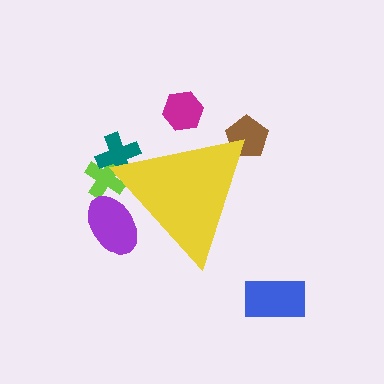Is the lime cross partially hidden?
Yes, the lime cross is partially hidden behind the yellow triangle.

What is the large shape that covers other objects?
A yellow triangle.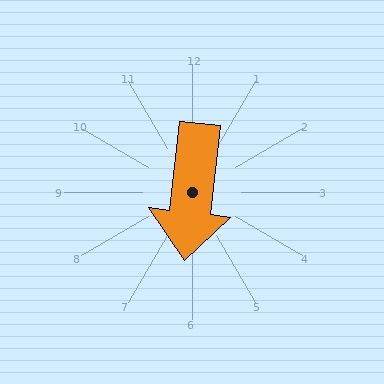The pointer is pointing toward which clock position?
Roughly 6 o'clock.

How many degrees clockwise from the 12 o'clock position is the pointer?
Approximately 186 degrees.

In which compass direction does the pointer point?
South.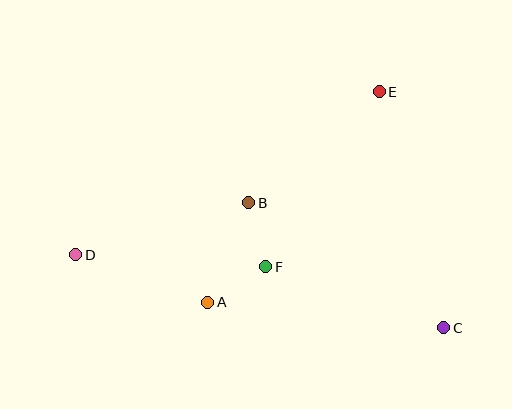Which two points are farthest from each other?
Points C and D are farthest from each other.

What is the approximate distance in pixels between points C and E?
The distance between C and E is approximately 245 pixels.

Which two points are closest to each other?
Points B and F are closest to each other.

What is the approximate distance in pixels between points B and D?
The distance between B and D is approximately 181 pixels.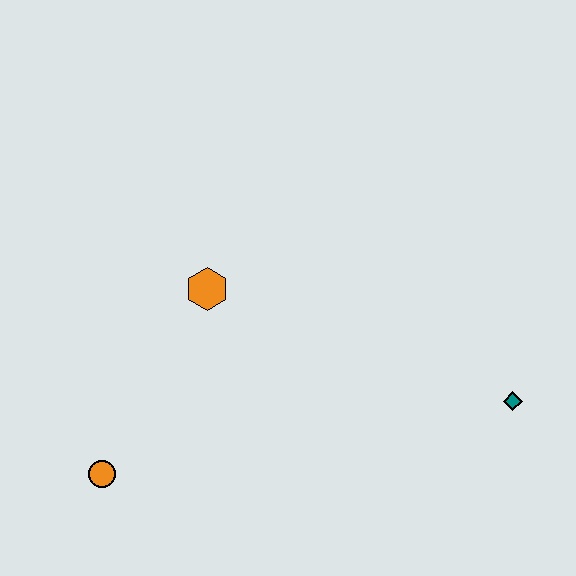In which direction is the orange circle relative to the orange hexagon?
The orange circle is below the orange hexagon.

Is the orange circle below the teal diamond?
Yes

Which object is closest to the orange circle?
The orange hexagon is closest to the orange circle.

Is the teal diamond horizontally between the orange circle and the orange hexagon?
No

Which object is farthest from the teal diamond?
The orange circle is farthest from the teal diamond.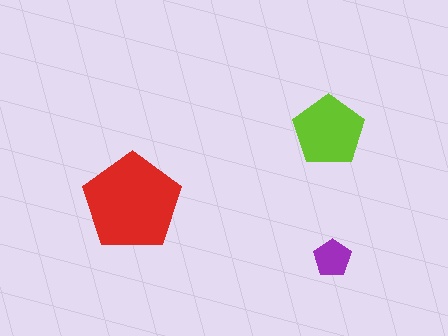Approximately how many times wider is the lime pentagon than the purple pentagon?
About 2 times wider.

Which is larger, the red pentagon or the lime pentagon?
The red one.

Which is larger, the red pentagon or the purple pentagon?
The red one.